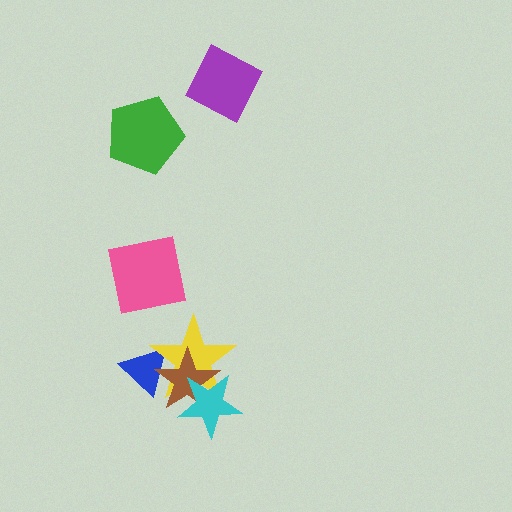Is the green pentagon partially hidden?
No, no other shape covers it.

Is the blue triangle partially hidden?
Yes, it is partially covered by another shape.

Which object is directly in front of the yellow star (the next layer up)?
The brown star is directly in front of the yellow star.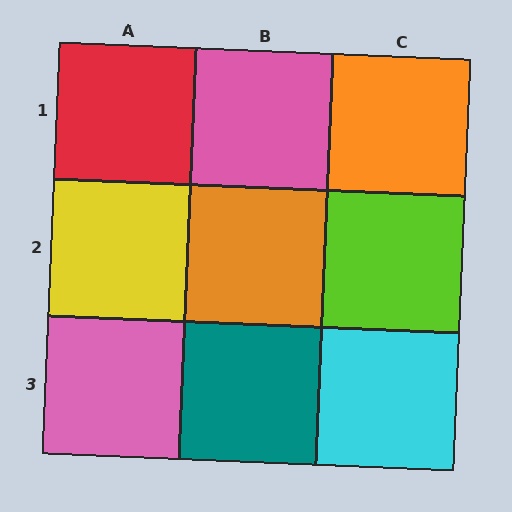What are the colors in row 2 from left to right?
Yellow, orange, lime.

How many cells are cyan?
1 cell is cyan.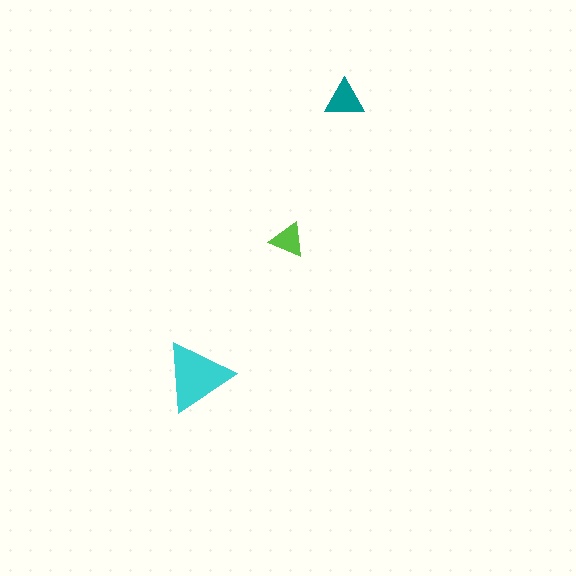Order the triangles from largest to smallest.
the cyan one, the teal one, the lime one.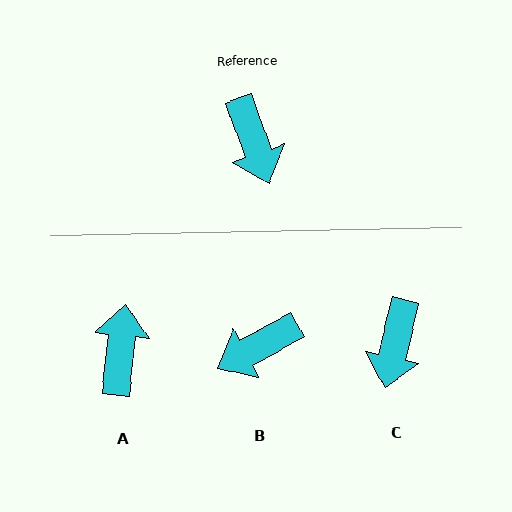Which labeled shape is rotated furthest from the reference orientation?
A, about 154 degrees away.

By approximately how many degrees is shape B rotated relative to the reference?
Approximately 81 degrees clockwise.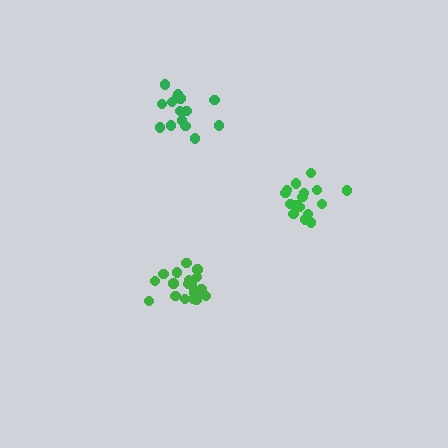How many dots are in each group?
Group 1: 15 dots, Group 2: 18 dots, Group 3: 20 dots (53 total).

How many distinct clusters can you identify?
There are 3 distinct clusters.